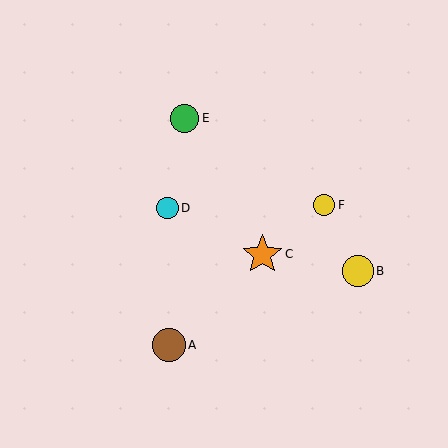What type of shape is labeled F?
Shape F is a yellow circle.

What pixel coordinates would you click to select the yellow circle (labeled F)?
Click at (324, 205) to select the yellow circle F.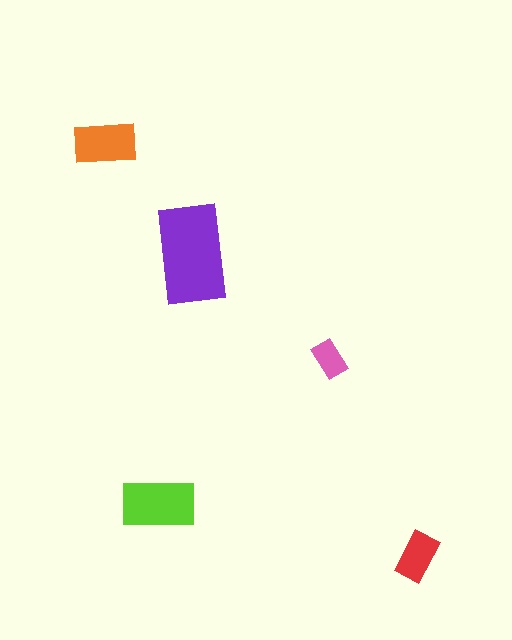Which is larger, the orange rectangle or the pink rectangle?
The orange one.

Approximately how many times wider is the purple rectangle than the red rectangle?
About 2 times wider.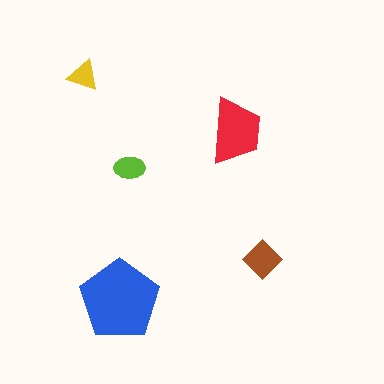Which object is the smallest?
The yellow triangle.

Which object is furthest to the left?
The yellow triangle is leftmost.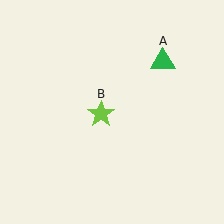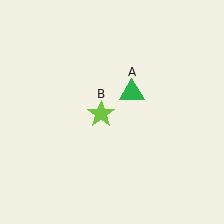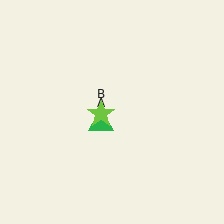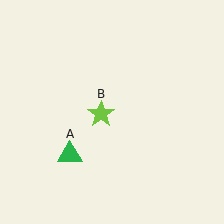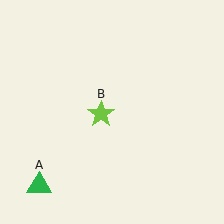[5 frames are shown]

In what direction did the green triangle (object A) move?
The green triangle (object A) moved down and to the left.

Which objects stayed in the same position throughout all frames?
Lime star (object B) remained stationary.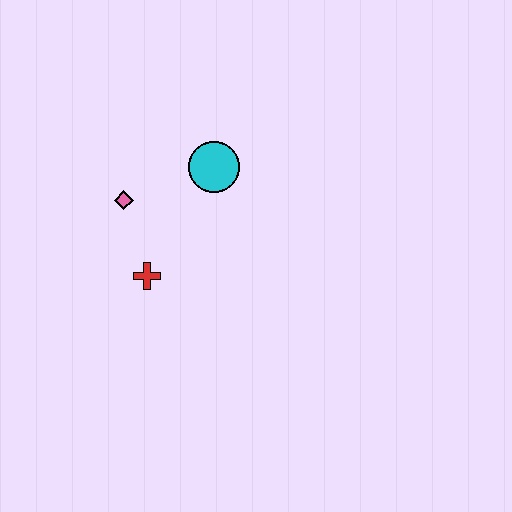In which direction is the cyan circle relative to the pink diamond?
The cyan circle is to the right of the pink diamond.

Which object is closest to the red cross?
The pink diamond is closest to the red cross.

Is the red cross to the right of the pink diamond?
Yes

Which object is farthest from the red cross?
The cyan circle is farthest from the red cross.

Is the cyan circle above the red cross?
Yes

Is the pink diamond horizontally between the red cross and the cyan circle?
No